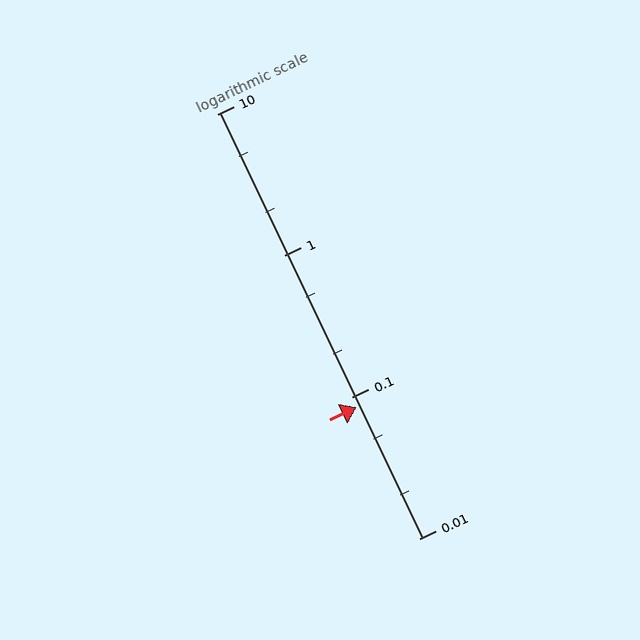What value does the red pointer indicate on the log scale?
The pointer indicates approximately 0.085.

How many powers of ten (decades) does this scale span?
The scale spans 3 decades, from 0.01 to 10.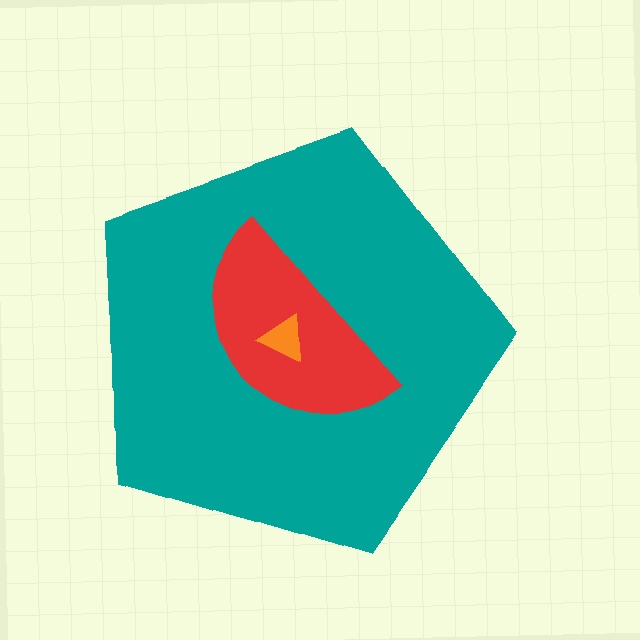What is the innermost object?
The orange triangle.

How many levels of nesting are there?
3.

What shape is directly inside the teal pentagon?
The red semicircle.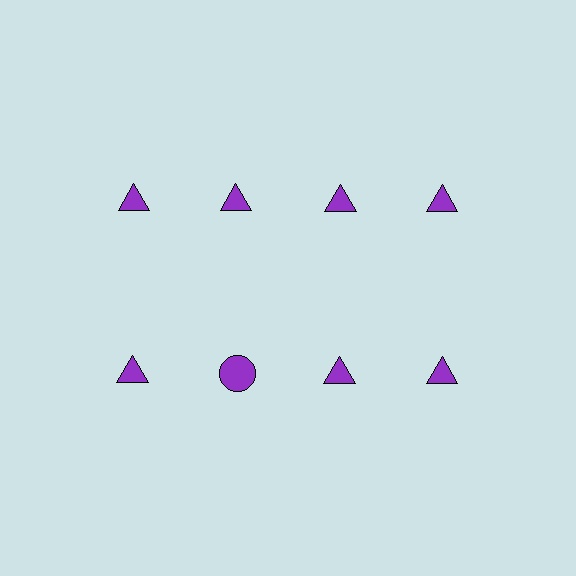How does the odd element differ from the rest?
It has a different shape: circle instead of triangle.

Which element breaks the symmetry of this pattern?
The purple circle in the second row, second from left column breaks the symmetry. All other shapes are purple triangles.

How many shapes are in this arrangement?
There are 8 shapes arranged in a grid pattern.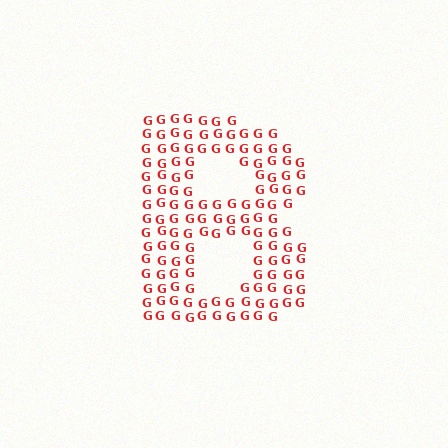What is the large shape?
The large shape is the letter B.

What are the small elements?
The small elements are letter G's.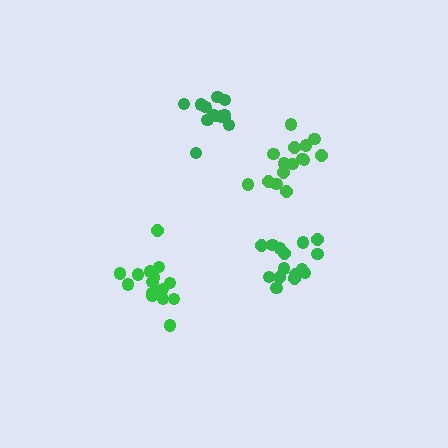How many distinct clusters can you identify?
There are 4 distinct clusters.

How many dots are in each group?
Group 1: 17 dots, Group 2: 15 dots, Group 3: 13 dots, Group 4: 16 dots (61 total).